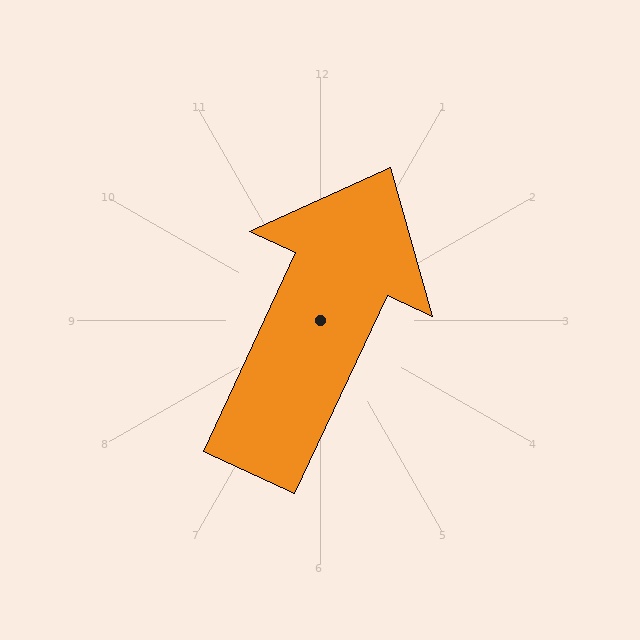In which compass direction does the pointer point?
Northeast.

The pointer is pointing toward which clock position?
Roughly 1 o'clock.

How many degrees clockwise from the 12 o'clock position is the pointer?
Approximately 25 degrees.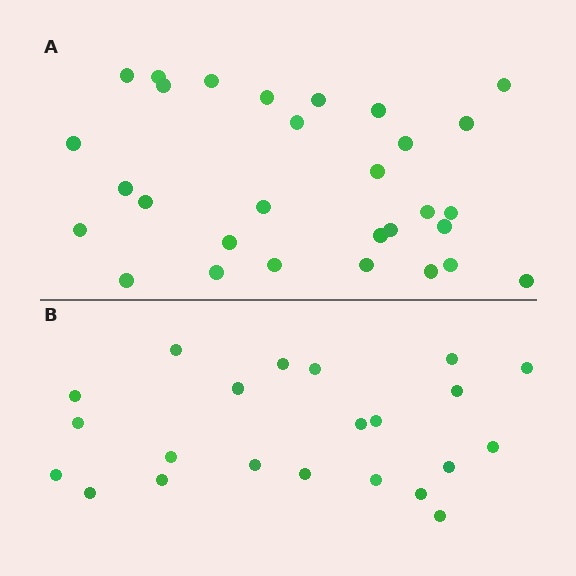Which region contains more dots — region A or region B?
Region A (the top region) has more dots.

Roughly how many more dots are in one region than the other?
Region A has roughly 8 or so more dots than region B.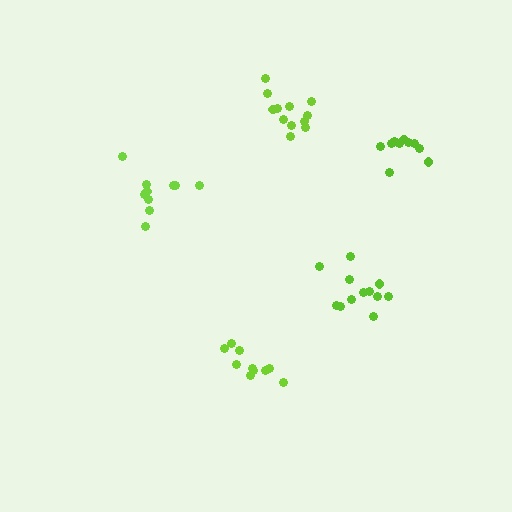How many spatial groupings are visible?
There are 5 spatial groupings.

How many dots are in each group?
Group 1: 12 dots, Group 2: 10 dots, Group 3: 10 dots, Group 4: 10 dots, Group 5: 12 dots (54 total).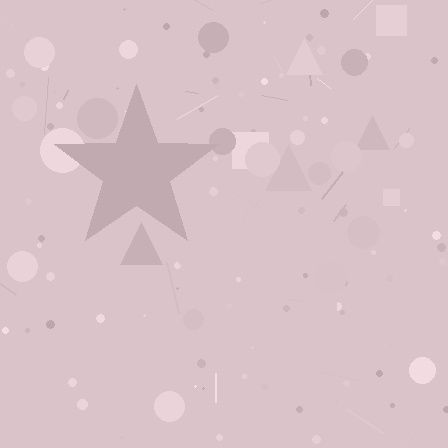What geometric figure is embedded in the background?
A star is embedded in the background.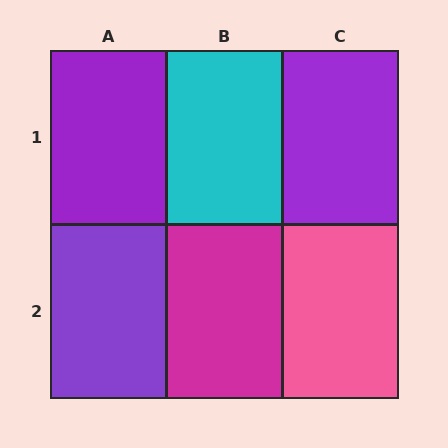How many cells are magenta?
1 cell is magenta.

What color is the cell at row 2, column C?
Pink.